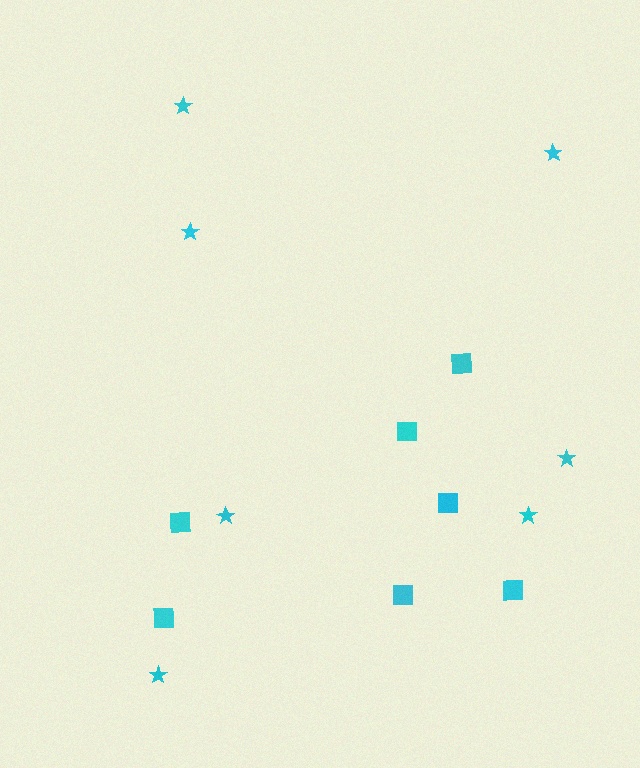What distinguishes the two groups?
There are 2 groups: one group of squares (7) and one group of stars (7).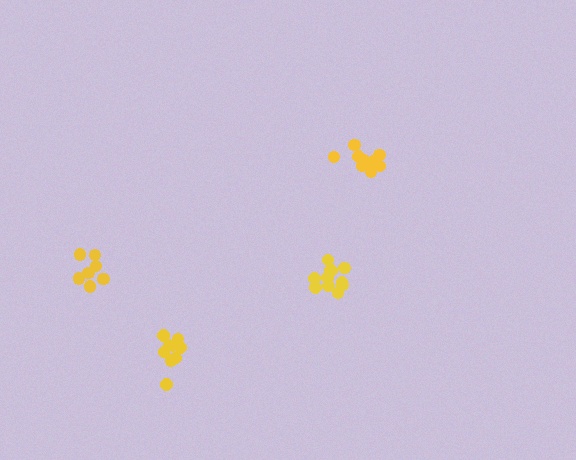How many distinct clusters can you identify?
There are 4 distinct clusters.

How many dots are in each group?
Group 1: 9 dots, Group 2: 11 dots, Group 3: 7 dots, Group 4: 10 dots (37 total).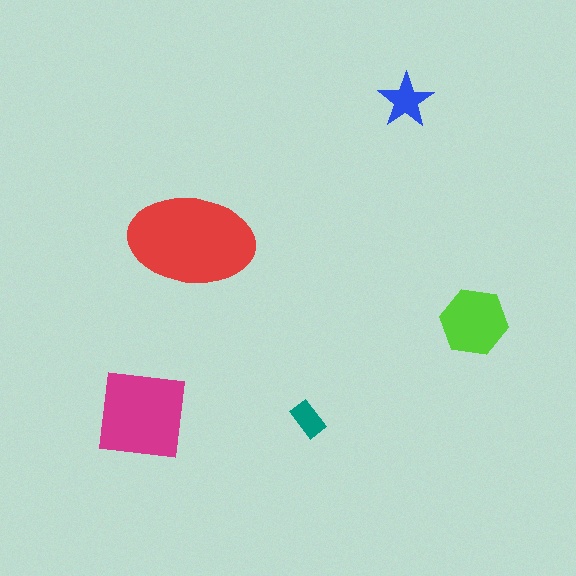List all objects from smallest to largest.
The teal rectangle, the blue star, the lime hexagon, the magenta square, the red ellipse.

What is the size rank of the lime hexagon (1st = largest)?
3rd.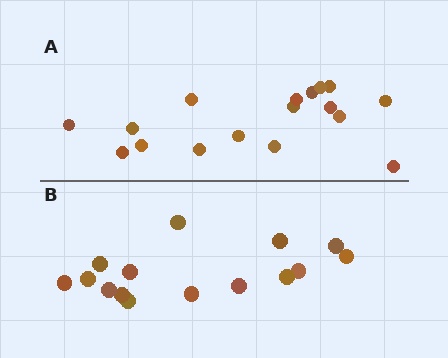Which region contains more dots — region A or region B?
Region A (the top region) has more dots.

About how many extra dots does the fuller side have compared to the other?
Region A has just a few more — roughly 2 or 3 more dots than region B.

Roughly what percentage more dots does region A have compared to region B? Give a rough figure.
About 15% more.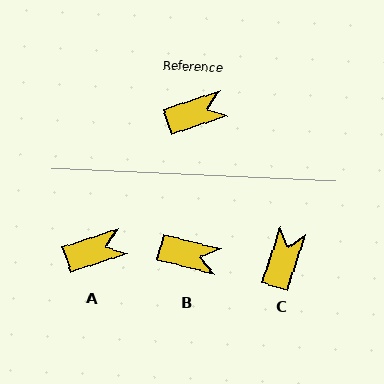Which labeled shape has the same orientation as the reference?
A.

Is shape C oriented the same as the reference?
No, it is off by about 54 degrees.